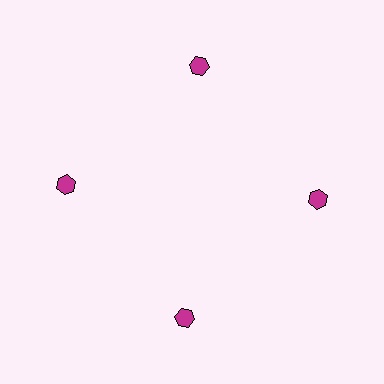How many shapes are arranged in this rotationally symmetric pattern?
There are 4 shapes, arranged in 4 groups of 1.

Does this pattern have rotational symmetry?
Yes, this pattern has 4-fold rotational symmetry. It looks the same after rotating 90 degrees around the center.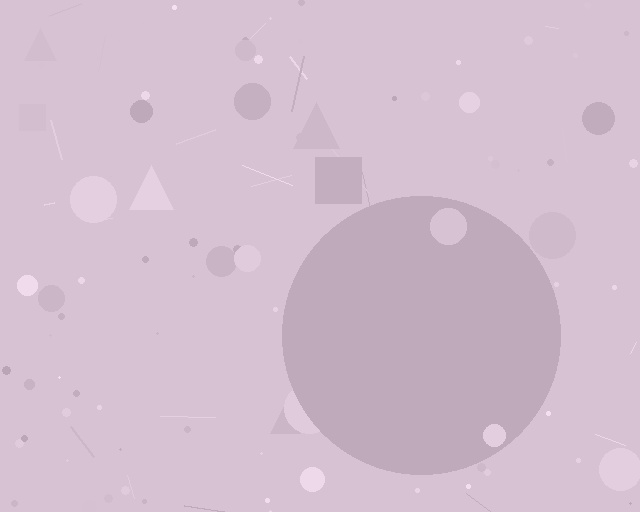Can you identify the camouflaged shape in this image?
The camouflaged shape is a circle.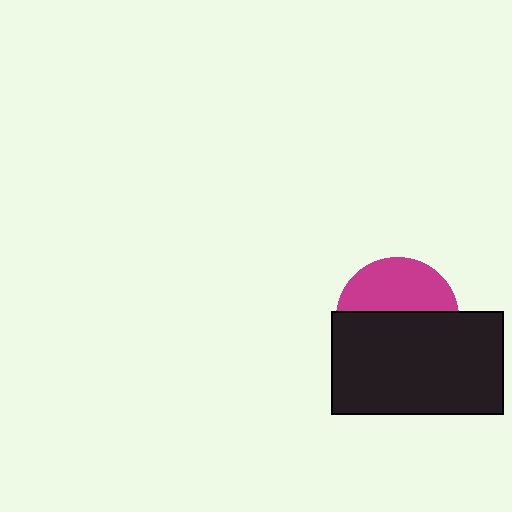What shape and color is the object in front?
The object in front is a black rectangle.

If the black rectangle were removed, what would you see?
You would see the complete magenta circle.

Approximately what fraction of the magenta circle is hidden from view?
Roughly 57% of the magenta circle is hidden behind the black rectangle.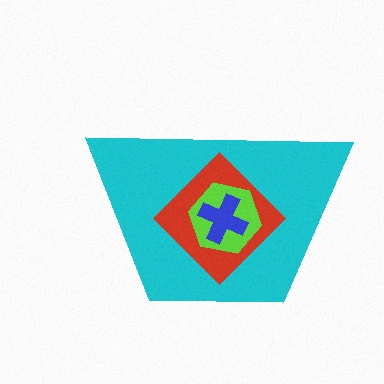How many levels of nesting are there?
4.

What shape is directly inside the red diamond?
The lime hexagon.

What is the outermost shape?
The cyan trapezoid.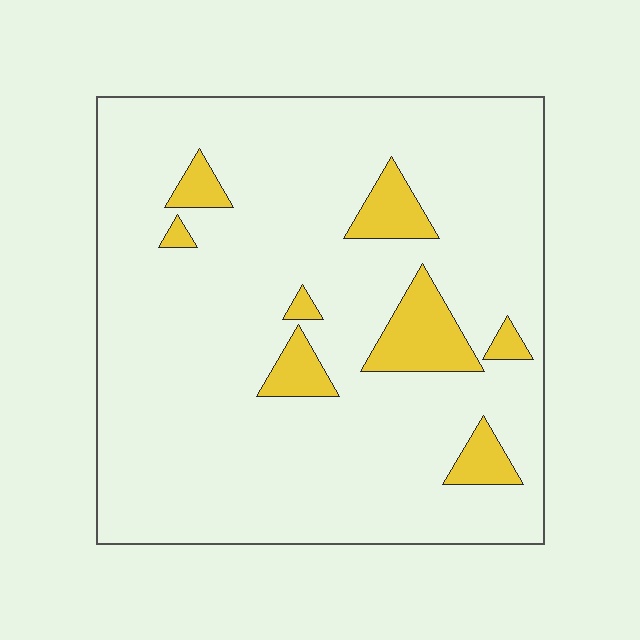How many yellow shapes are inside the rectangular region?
8.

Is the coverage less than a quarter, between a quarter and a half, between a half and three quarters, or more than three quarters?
Less than a quarter.